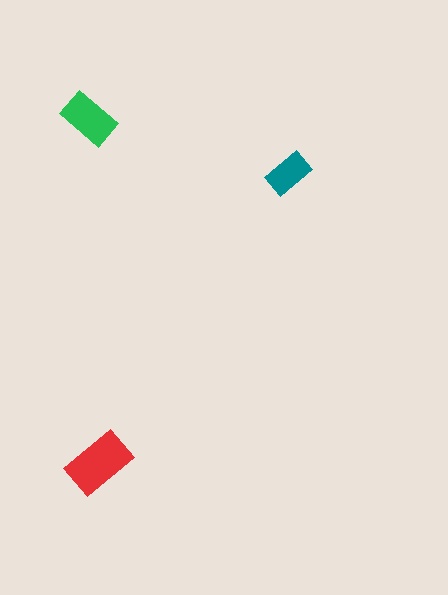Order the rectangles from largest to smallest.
the red one, the green one, the teal one.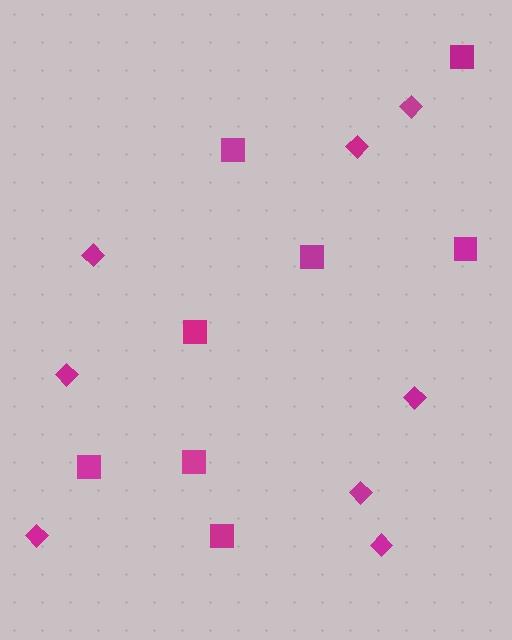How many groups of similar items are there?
There are 2 groups: one group of squares (8) and one group of diamonds (8).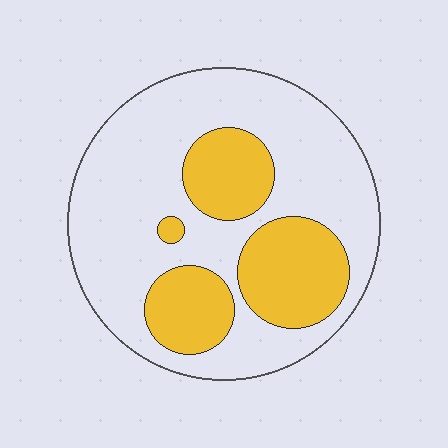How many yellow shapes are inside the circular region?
4.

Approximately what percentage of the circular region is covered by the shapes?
Approximately 30%.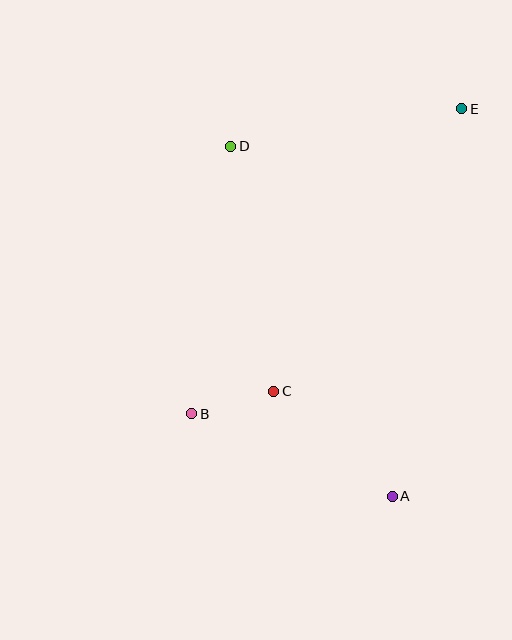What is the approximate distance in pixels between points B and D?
The distance between B and D is approximately 270 pixels.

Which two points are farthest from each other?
Points B and E are farthest from each other.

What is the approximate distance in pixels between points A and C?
The distance between A and C is approximately 158 pixels.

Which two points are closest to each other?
Points B and C are closest to each other.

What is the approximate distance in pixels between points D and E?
The distance between D and E is approximately 234 pixels.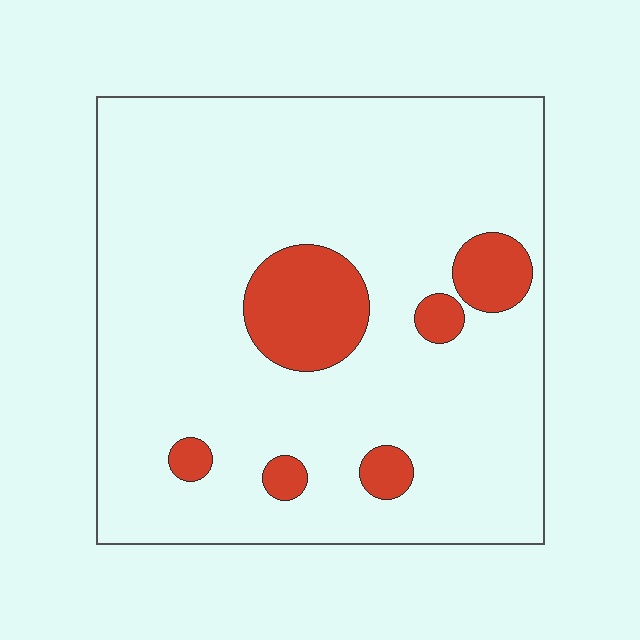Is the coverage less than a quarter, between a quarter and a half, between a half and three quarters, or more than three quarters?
Less than a quarter.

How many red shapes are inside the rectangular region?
6.